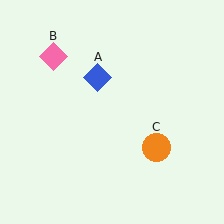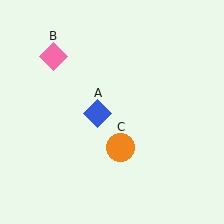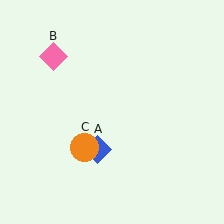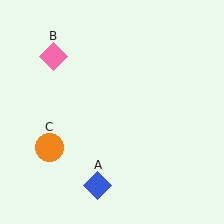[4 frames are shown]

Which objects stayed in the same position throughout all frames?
Pink diamond (object B) remained stationary.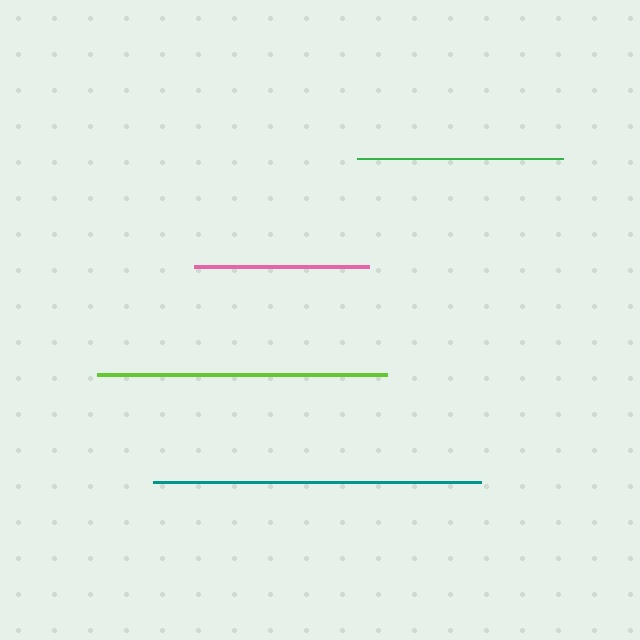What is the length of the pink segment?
The pink segment is approximately 175 pixels long.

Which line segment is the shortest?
The pink line is the shortest at approximately 175 pixels.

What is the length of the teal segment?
The teal segment is approximately 328 pixels long.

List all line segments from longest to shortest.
From longest to shortest: teal, lime, green, pink.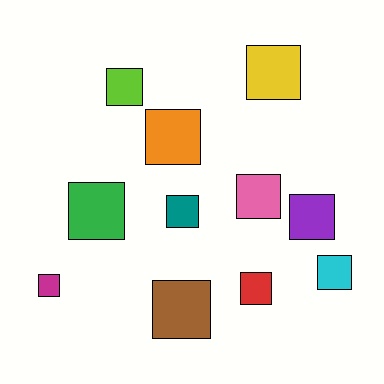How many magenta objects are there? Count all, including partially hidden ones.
There is 1 magenta object.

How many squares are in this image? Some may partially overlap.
There are 11 squares.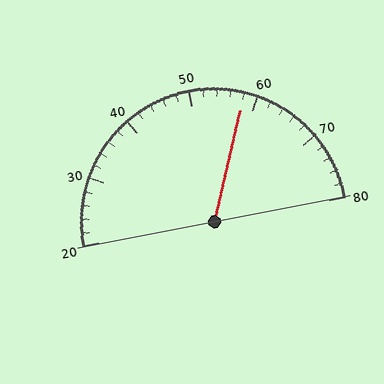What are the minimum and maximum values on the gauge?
The gauge ranges from 20 to 80.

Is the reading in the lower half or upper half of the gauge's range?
The reading is in the upper half of the range (20 to 80).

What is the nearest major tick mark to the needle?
The nearest major tick mark is 60.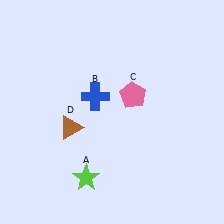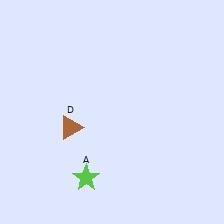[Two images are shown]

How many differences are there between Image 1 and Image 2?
There are 2 differences between the two images.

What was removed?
The blue cross (B), the pink pentagon (C) were removed in Image 2.